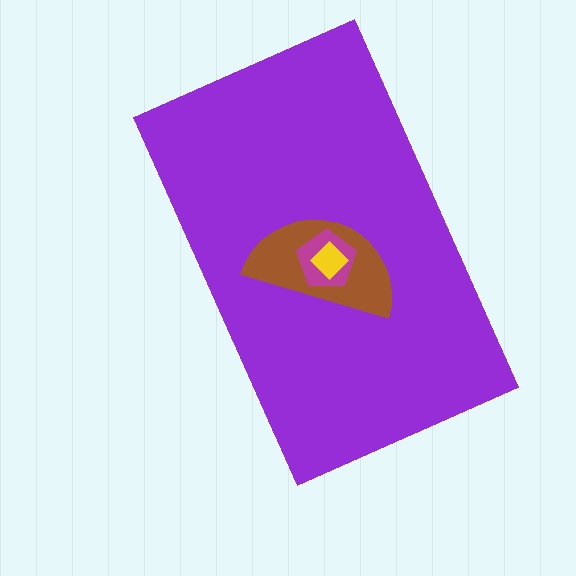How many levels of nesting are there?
4.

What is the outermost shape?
The purple rectangle.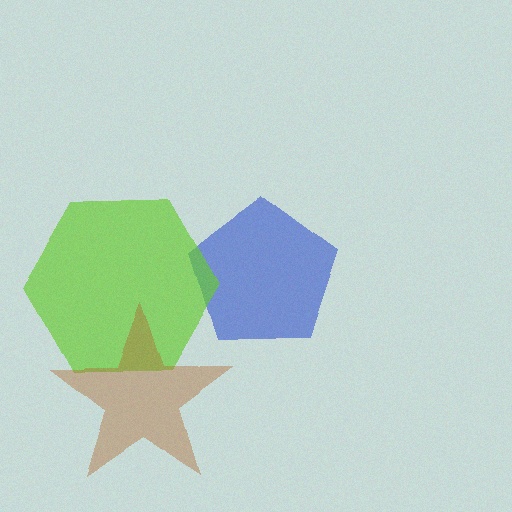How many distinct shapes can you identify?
There are 3 distinct shapes: a blue pentagon, a lime hexagon, a brown star.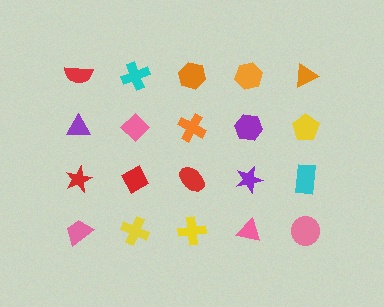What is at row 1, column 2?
A cyan cross.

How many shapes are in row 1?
5 shapes.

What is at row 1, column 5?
An orange triangle.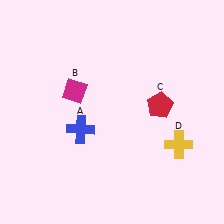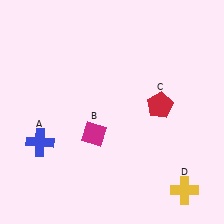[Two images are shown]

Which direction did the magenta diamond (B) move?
The magenta diamond (B) moved down.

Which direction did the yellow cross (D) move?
The yellow cross (D) moved down.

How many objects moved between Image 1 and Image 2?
3 objects moved between the two images.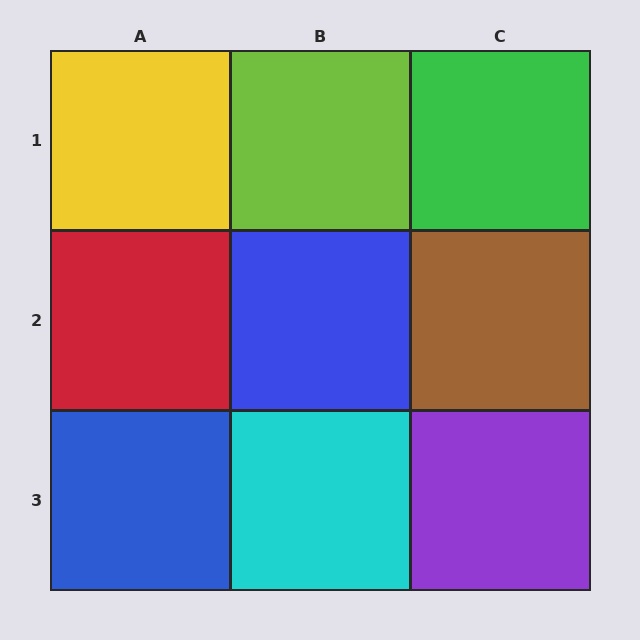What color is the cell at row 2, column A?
Red.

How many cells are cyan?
1 cell is cyan.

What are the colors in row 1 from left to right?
Yellow, lime, green.